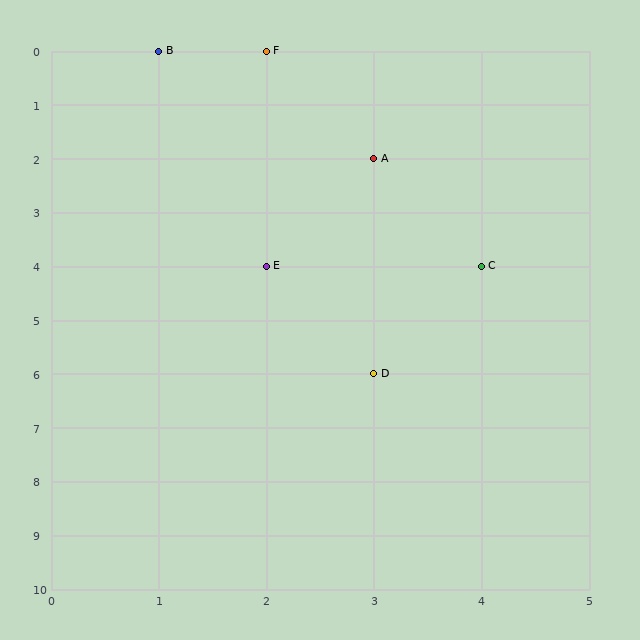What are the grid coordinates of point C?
Point C is at grid coordinates (4, 4).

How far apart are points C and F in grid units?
Points C and F are 2 columns and 4 rows apart (about 4.5 grid units diagonally).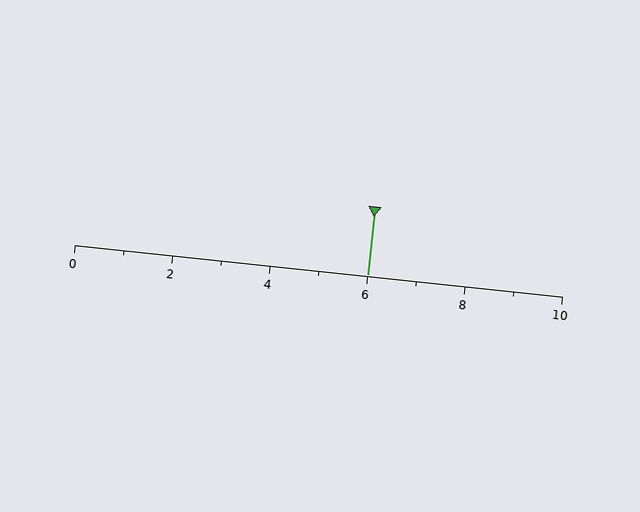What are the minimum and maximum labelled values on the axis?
The axis runs from 0 to 10.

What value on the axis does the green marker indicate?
The marker indicates approximately 6.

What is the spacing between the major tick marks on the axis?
The major ticks are spaced 2 apart.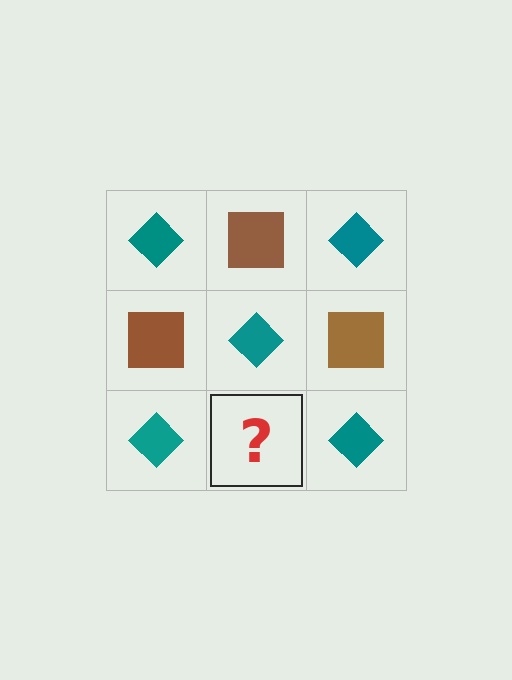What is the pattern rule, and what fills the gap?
The rule is that it alternates teal diamond and brown square in a checkerboard pattern. The gap should be filled with a brown square.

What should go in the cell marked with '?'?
The missing cell should contain a brown square.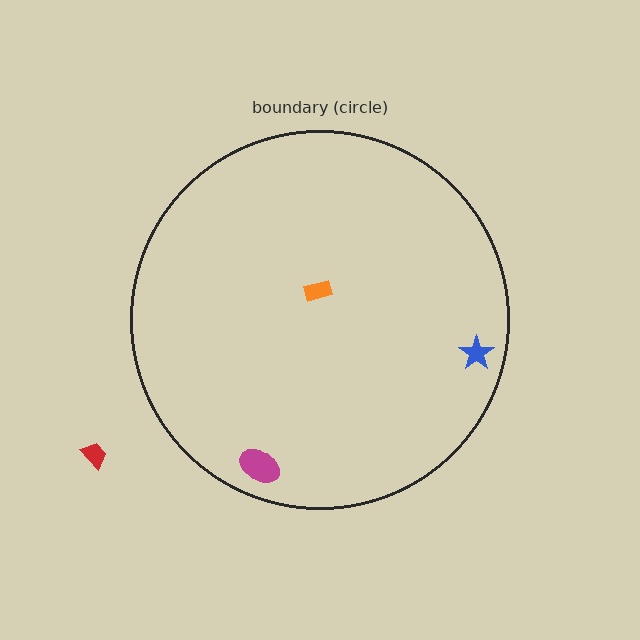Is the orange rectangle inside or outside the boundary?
Inside.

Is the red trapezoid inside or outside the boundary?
Outside.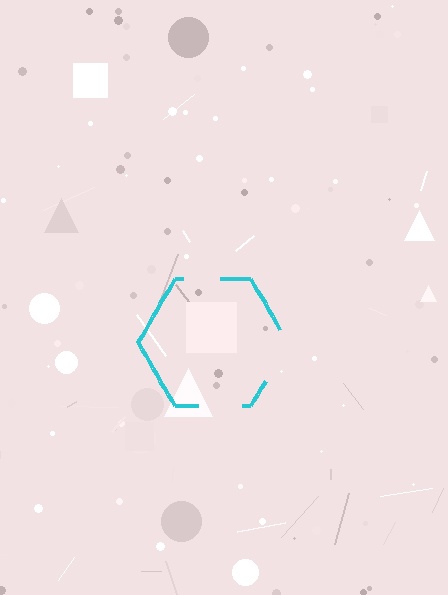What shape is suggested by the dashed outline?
The dashed outline suggests a hexagon.